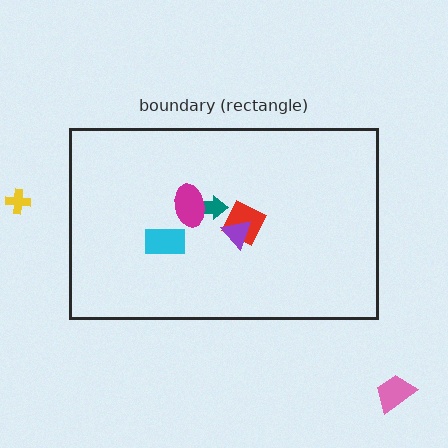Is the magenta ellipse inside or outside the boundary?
Inside.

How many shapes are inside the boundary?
5 inside, 2 outside.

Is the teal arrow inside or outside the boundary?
Inside.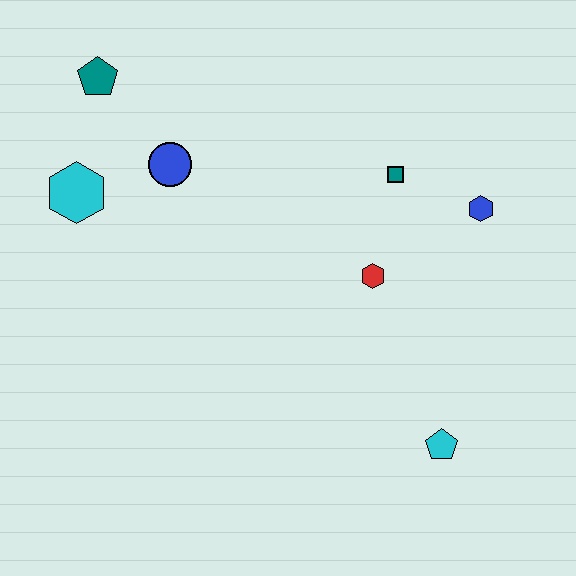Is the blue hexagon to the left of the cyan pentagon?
No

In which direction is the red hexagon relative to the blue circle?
The red hexagon is to the right of the blue circle.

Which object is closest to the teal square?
The blue hexagon is closest to the teal square.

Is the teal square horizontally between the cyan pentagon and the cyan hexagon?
Yes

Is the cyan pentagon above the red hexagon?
No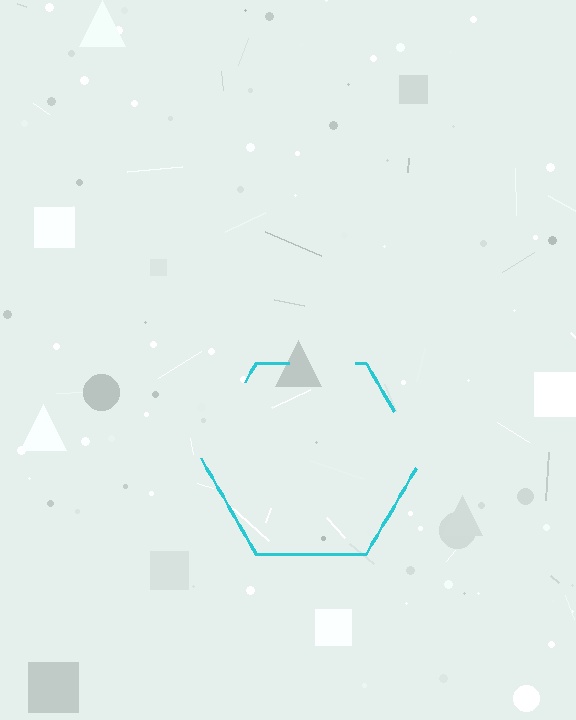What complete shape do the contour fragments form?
The contour fragments form a hexagon.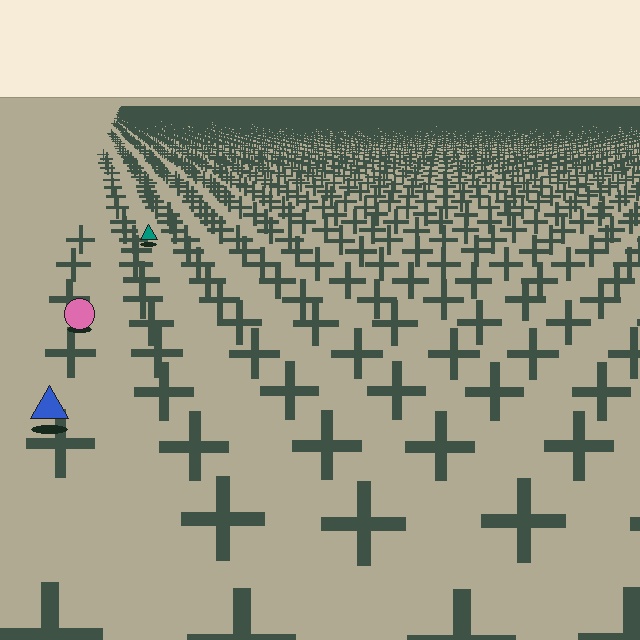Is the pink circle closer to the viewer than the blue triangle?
No. The blue triangle is closer — you can tell from the texture gradient: the ground texture is coarser near it.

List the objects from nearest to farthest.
From nearest to farthest: the blue triangle, the pink circle, the teal triangle.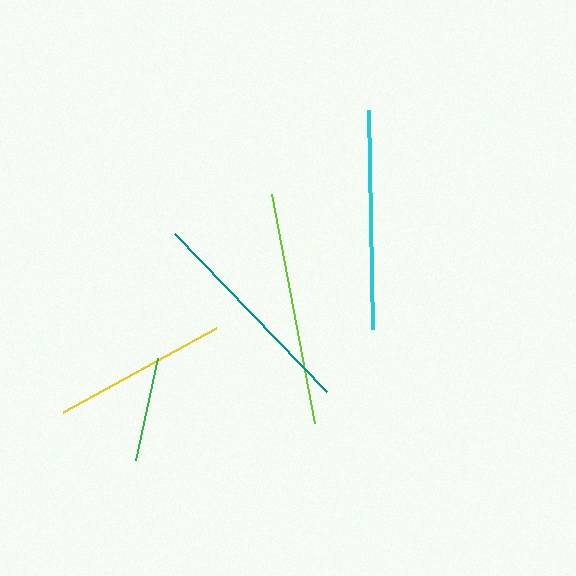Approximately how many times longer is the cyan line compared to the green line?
The cyan line is approximately 2.1 times the length of the green line.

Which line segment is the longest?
The lime line is the longest at approximately 233 pixels.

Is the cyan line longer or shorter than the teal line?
The teal line is longer than the cyan line.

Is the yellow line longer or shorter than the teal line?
The teal line is longer than the yellow line.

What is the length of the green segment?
The green segment is approximately 105 pixels long.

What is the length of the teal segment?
The teal segment is approximately 220 pixels long.